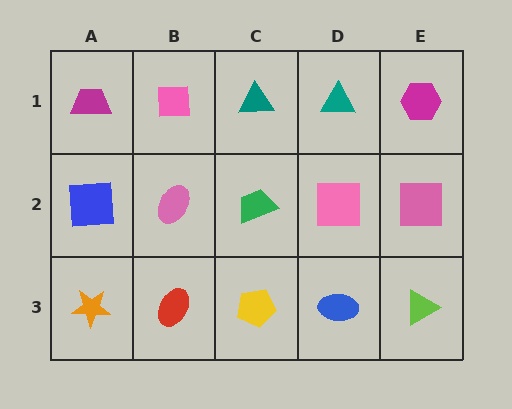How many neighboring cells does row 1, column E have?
2.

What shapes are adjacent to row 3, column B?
A pink ellipse (row 2, column B), an orange star (row 3, column A), a yellow pentagon (row 3, column C).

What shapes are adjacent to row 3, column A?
A blue square (row 2, column A), a red ellipse (row 3, column B).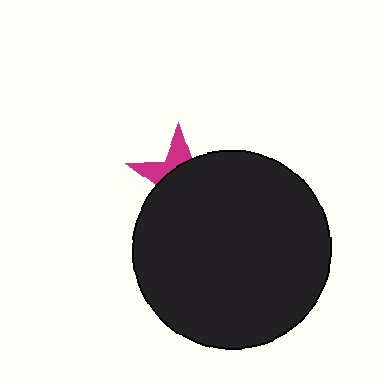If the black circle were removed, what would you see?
You would see the complete magenta star.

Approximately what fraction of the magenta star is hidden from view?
Roughly 69% of the magenta star is hidden behind the black circle.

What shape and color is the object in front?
The object in front is a black circle.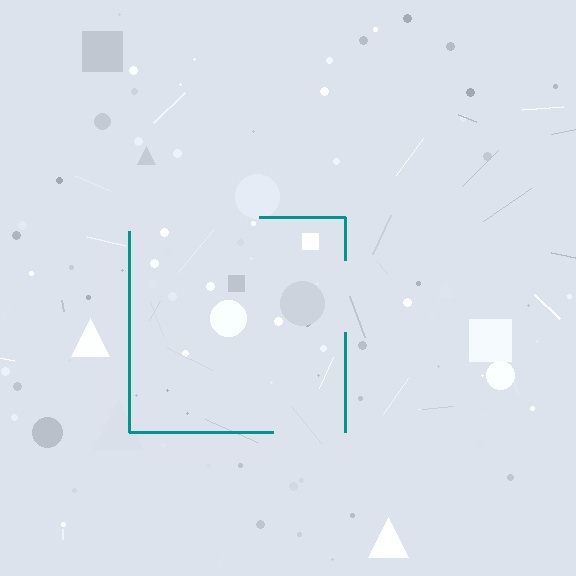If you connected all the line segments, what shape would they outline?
They would outline a square.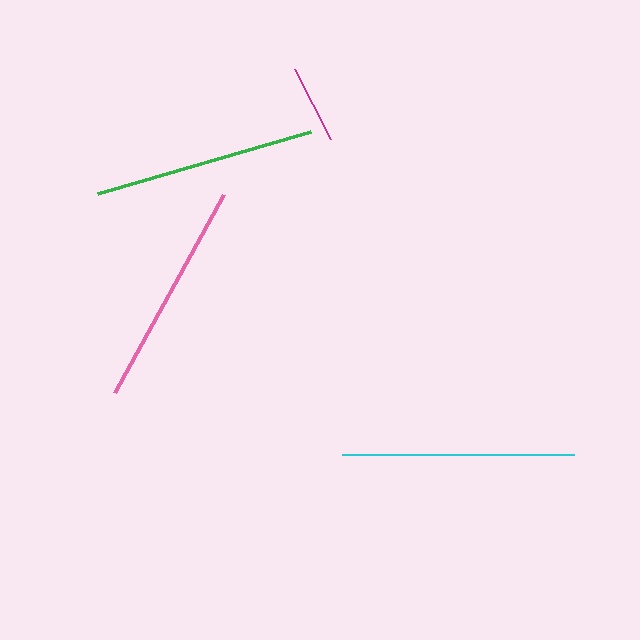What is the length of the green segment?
The green segment is approximately 222 pixels long.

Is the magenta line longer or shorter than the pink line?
The pink line is longer than the magenta line.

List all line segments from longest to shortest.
From longest to shortest: cyan, pink, green, magenta.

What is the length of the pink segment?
The pink segment is approximately 226 pixels long.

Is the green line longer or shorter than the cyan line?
The cyan line is longer than the green line.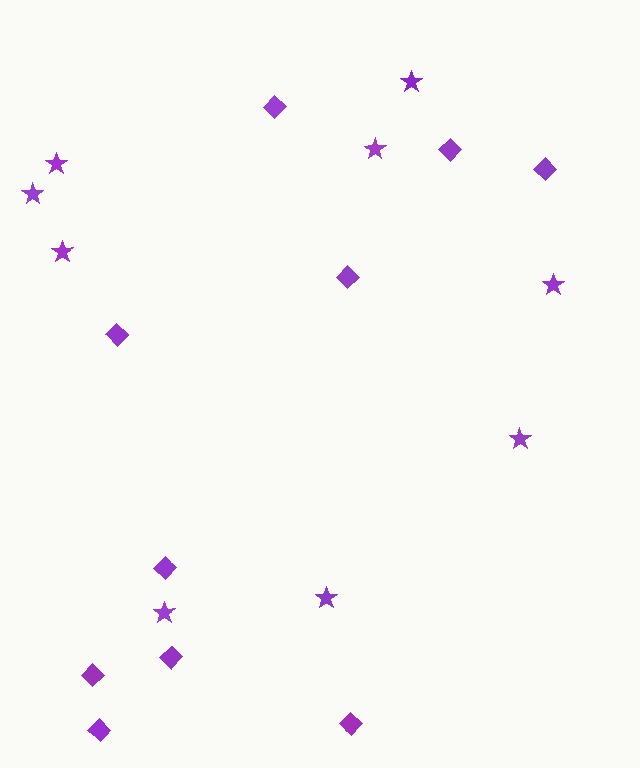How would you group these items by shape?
There are 2 groups: one group of stars (9) and one group of diamonds (10).